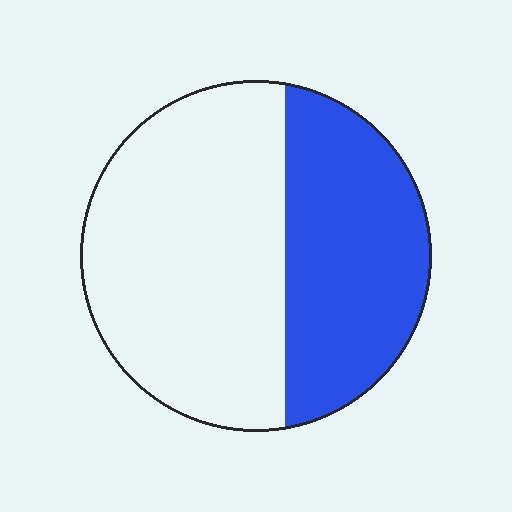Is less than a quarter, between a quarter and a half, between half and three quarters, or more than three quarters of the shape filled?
Between a quarter and a half.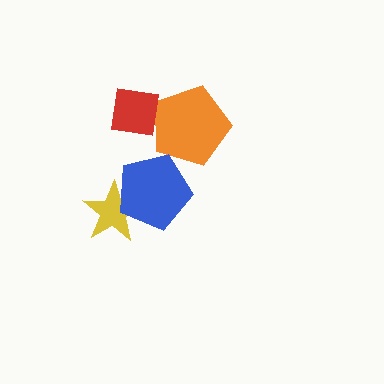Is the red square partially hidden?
No, no other shape covers it.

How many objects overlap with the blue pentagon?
1 object overlaps with the blue pentagon.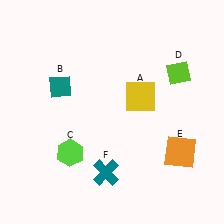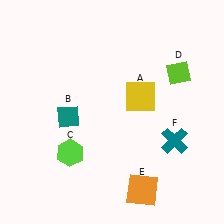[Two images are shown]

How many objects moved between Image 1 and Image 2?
3 objects moved between the two images.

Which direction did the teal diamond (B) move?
The teal diamond (B) moved down.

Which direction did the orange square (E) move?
The orange square (E) moved down.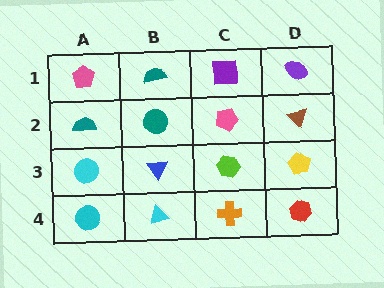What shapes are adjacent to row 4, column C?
A lime hexagon (row 3, column C), a cyan triangle (row 4, column B), a red hexagon (row 4, column D).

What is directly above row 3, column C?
A pink pentagon.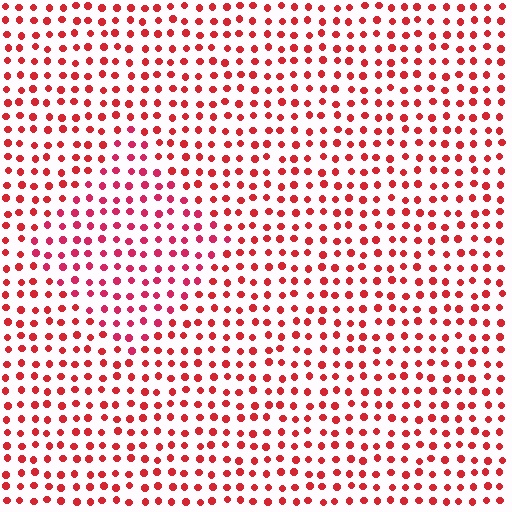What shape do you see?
I see a diamond.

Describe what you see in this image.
The image is filled with small red elements in a uniform arrangement. A diamond-shaped region is visible where the elements are tinted to a slightly different hue, forming a subtle color boundary.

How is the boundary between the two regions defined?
The boundary is defined purely by a slight shift in hue (about 17 degrees). Spacing, size, and orientation are identical on both sides.